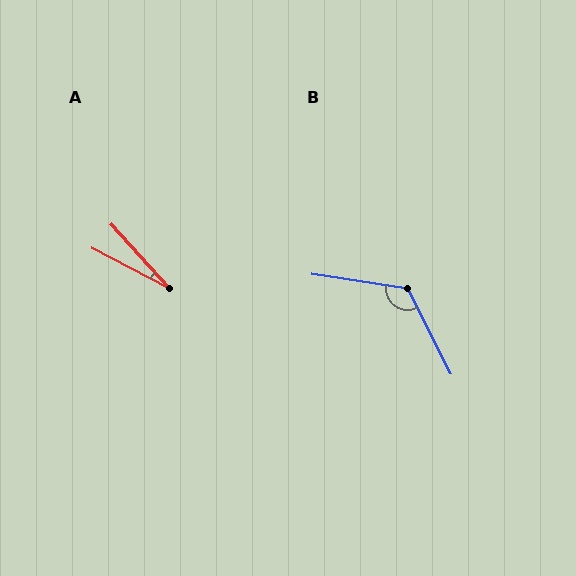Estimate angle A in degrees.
Approximately 20 degrees.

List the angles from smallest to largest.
A (20°), B (126°).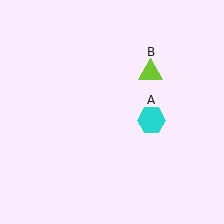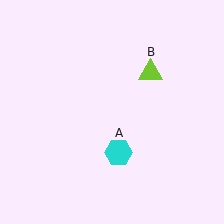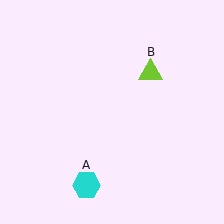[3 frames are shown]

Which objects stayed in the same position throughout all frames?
Lime triangle (object B) remained stationary.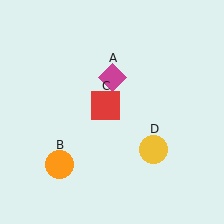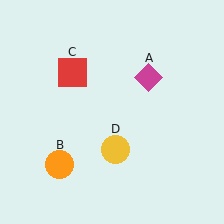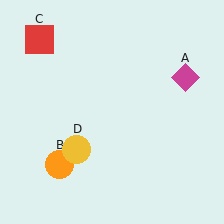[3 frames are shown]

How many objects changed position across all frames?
3 objects changed position: magenta diamond (object A), red square (object C), yellow circle (object D).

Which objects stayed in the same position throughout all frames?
Orange circle (object B) remained stationary.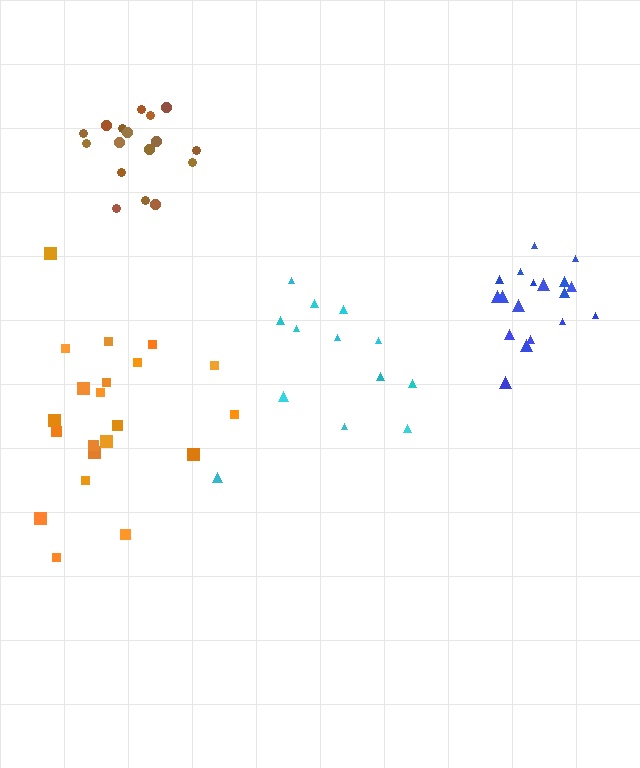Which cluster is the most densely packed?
Blue.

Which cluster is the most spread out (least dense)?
Cyan.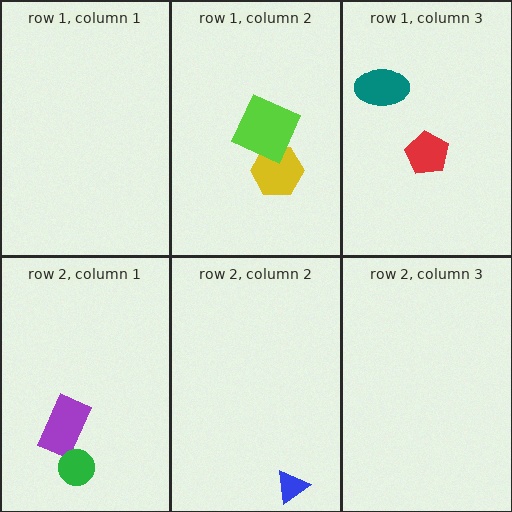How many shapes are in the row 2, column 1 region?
2.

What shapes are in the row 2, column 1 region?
The purple rectangle, the green circle.